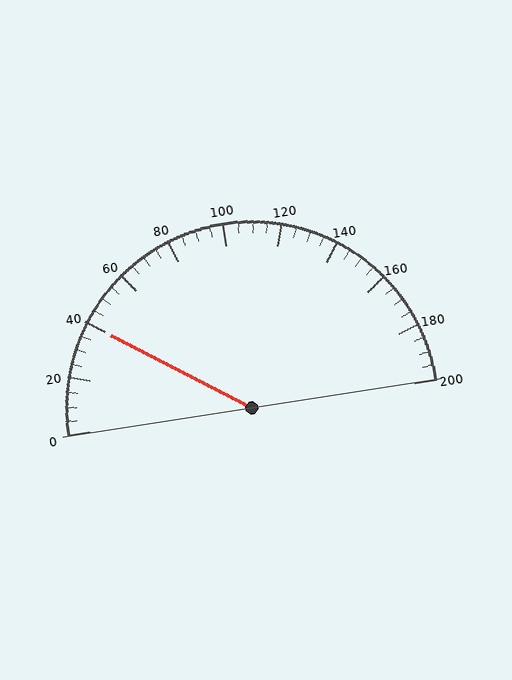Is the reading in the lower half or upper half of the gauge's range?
The reading is in the lower half of the range (0 to 200).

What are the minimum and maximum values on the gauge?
The gauge ranges from 0 to 200.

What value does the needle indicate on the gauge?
The needle indicates approximately 40.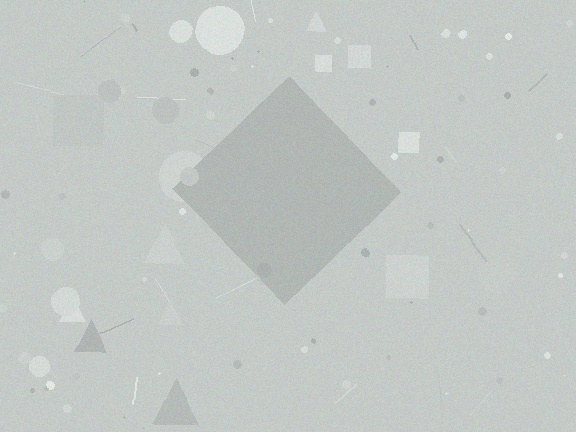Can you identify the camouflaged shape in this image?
The camouflaged shape is a diamond.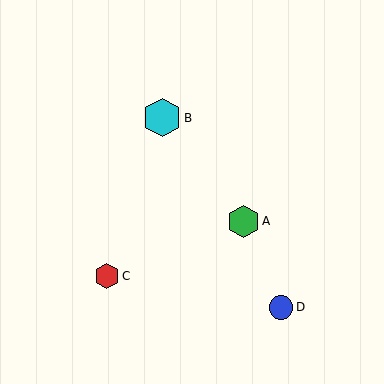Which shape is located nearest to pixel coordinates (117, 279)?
The red hexagon (labeled C) at (107, 276) is nearest to that location.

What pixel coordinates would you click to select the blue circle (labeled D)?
Click at (281, 307) to select the blue circle D.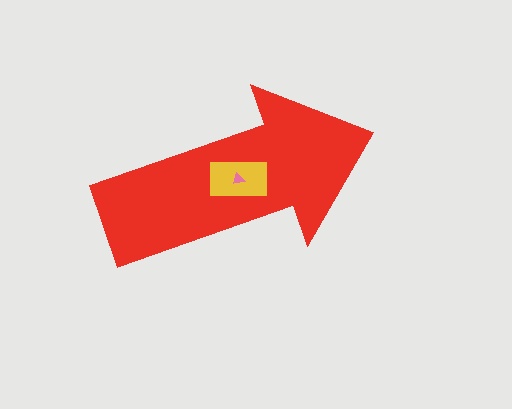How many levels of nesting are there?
3.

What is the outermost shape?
The red arrow.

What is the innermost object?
The pink triangle.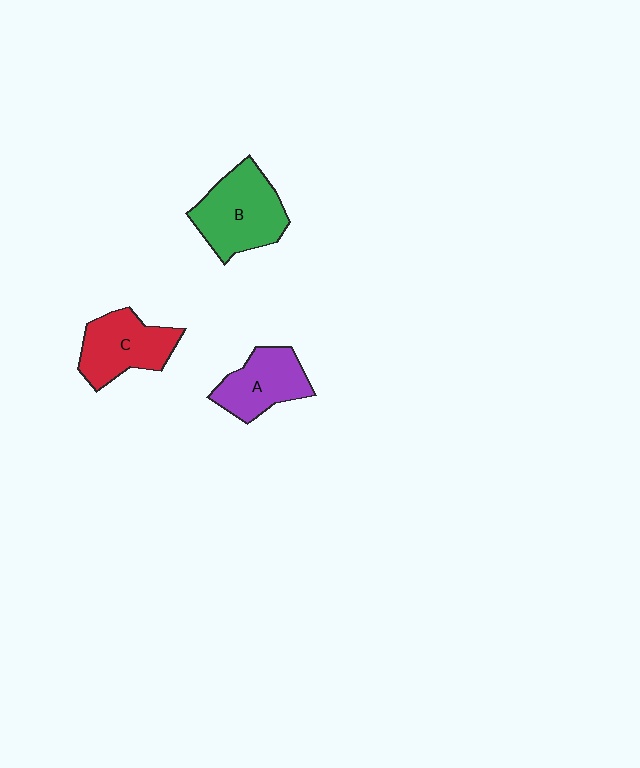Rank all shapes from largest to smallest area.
From largest to smallest: B (green), C (red), A (purple).